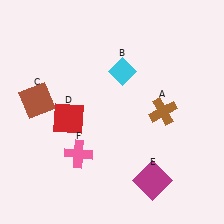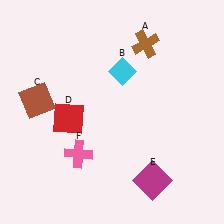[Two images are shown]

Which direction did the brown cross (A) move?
The brown cross (A) moved up.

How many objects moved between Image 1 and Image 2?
1 object moved between the two images.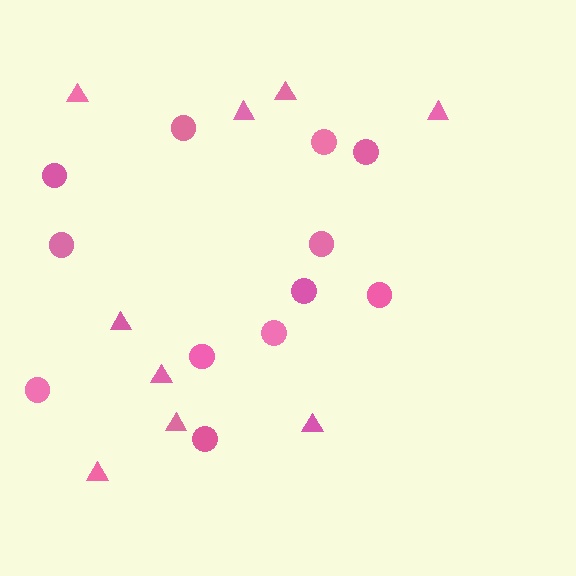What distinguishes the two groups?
There are 2 groups: one group of triangles (9) and one group of circles (12).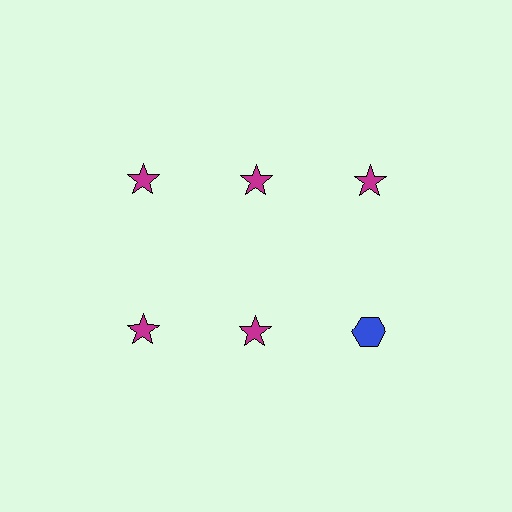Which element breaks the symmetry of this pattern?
The blue hexagon in the second row, center column breaks the symmetry. All other shapes are magenta stars.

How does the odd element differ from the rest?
It differs in both color (blue instead of magenta) and shape (hexagon instead of star).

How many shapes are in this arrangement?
There are 6 shapes arranged in a grid pattern.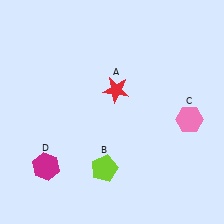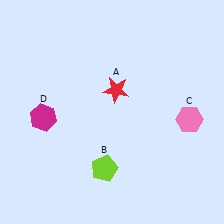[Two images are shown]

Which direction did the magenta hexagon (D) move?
The magenta hexagon (D) moved up.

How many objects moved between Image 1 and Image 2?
1 object moved between the two images.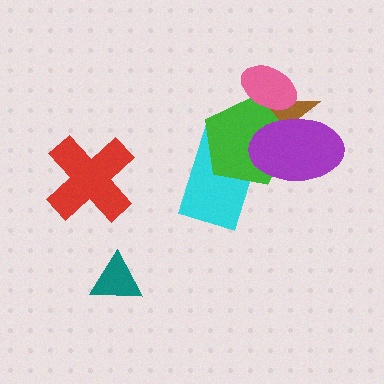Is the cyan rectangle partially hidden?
Yes, it is partially covered by another shape.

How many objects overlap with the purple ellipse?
4 objects overlap with the purple ellipse.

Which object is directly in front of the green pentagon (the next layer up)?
The pink ellipse is directly in front of the green pentagon.